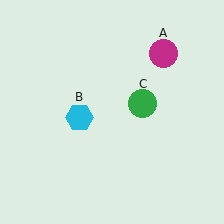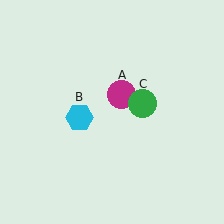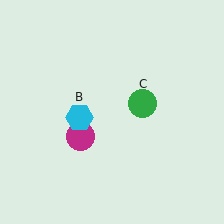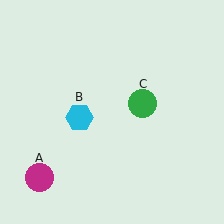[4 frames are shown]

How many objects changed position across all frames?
1 object changed position: magenta circle (object A).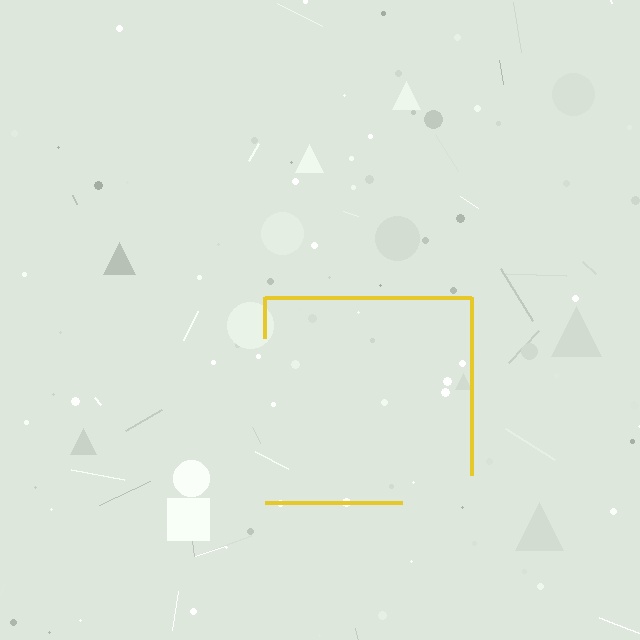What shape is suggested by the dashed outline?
The dashed outline suggests a square.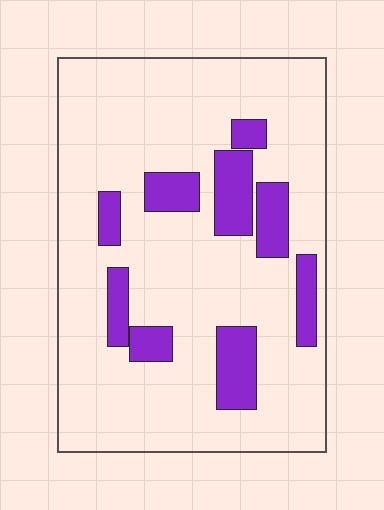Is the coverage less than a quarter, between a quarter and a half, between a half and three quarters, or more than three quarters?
Less than a quarter.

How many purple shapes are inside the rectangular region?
9.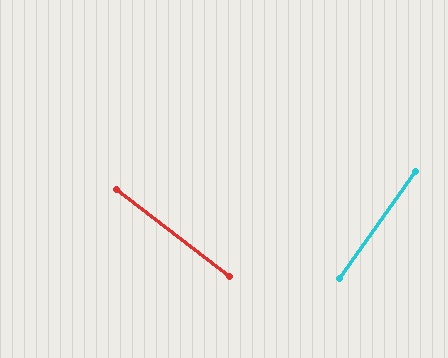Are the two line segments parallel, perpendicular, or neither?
Perpendicular — they meet at approximately 88°.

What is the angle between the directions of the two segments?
Approximately 88 degrees.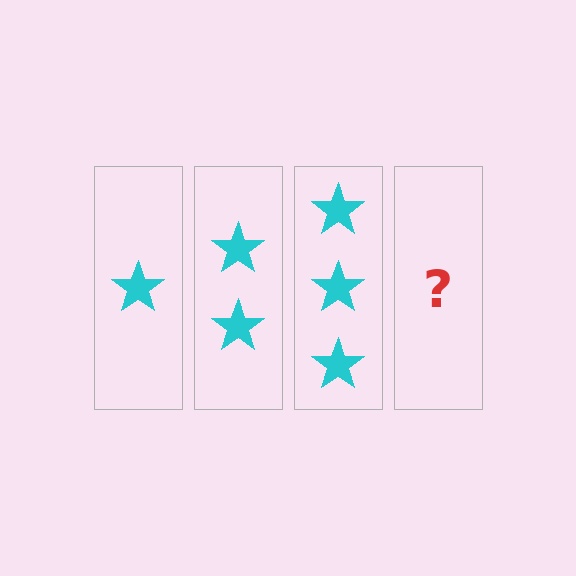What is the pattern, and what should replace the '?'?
The pattern is that each step adds one more star. The '?' should be 4 stars.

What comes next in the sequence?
The next element should be 4 stars.